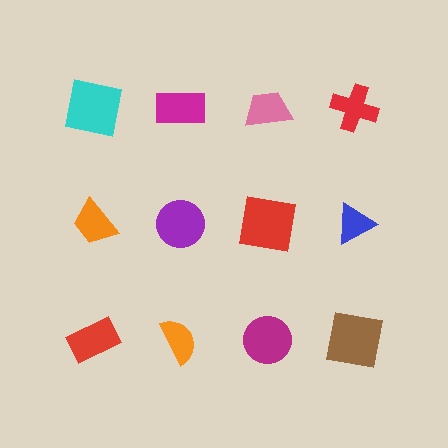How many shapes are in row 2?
4 shapes.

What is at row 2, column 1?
An orange trapezoid.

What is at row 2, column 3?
A red square.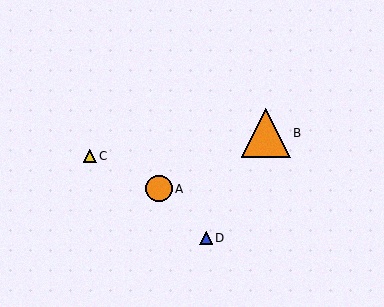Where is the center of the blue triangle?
The center of the blue triangle is at (206, 238).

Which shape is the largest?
The orange triangle (labeled B) is the largest.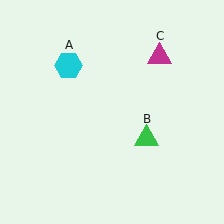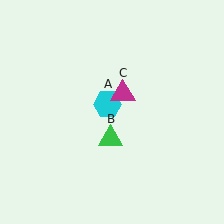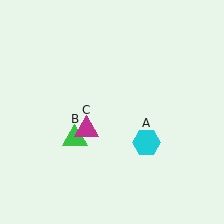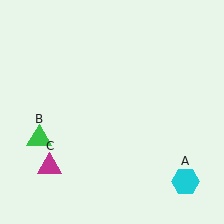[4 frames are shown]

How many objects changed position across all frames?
3 objects changed position: cyan hexagon (object A), green triangle (object B), magenta triangle (object C).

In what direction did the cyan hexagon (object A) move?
The cyan hexagon (object A) moved down and to the right.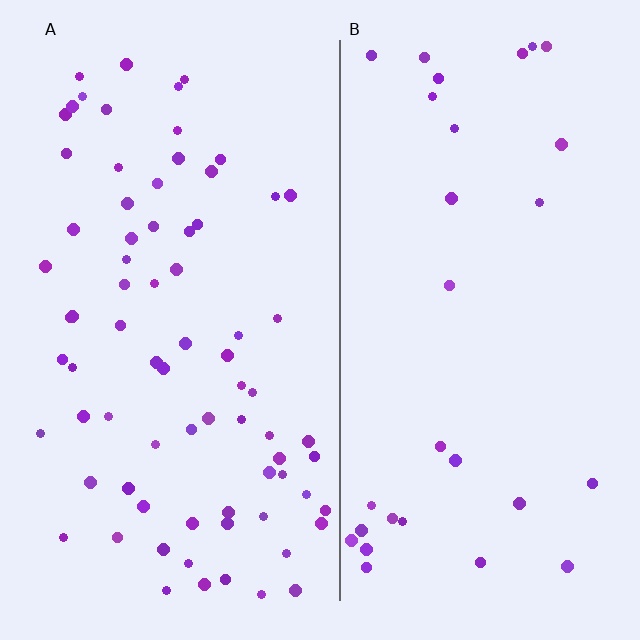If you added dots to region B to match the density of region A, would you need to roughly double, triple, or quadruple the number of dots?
Approximately triple.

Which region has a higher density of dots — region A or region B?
A (the left).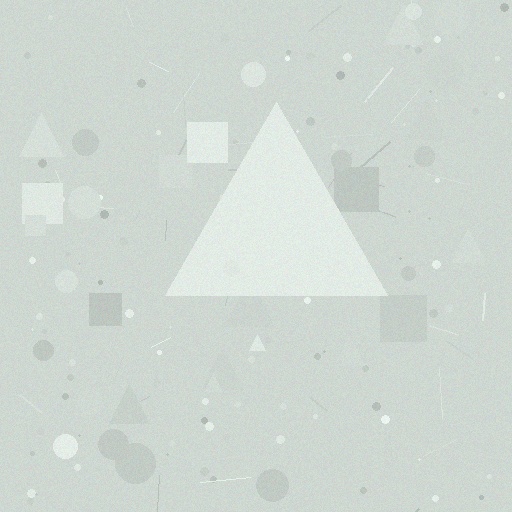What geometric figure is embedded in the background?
A triangle is embedded in the background.